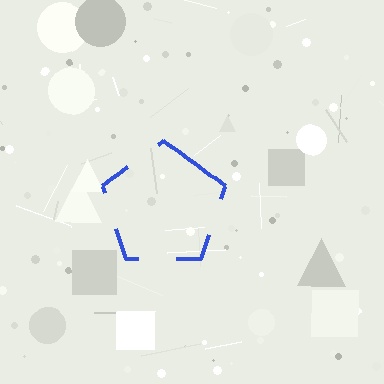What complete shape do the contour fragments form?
The contour fragments form a pentagon.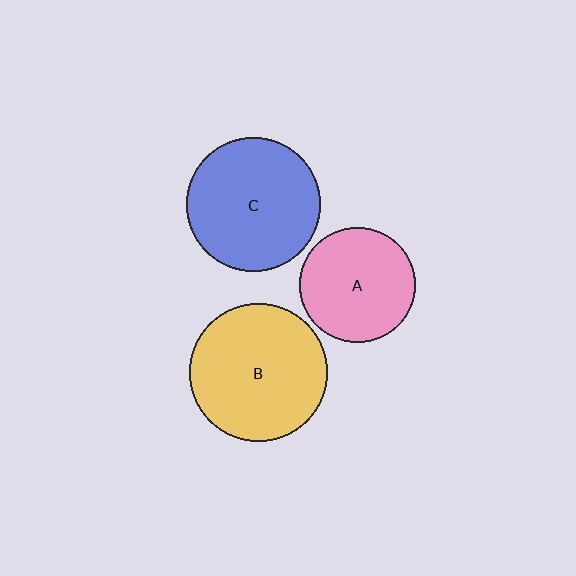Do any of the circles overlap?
No, none of the circles overlap.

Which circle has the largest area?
Circle B (yellow).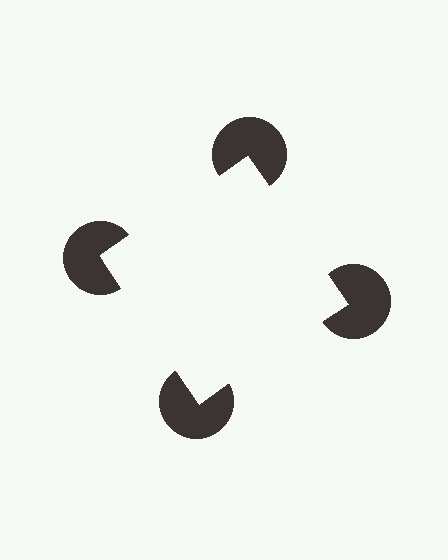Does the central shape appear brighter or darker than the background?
It typically appears slightly brighter than the background, even though no actual brightness change is drawn.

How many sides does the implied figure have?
4 sides.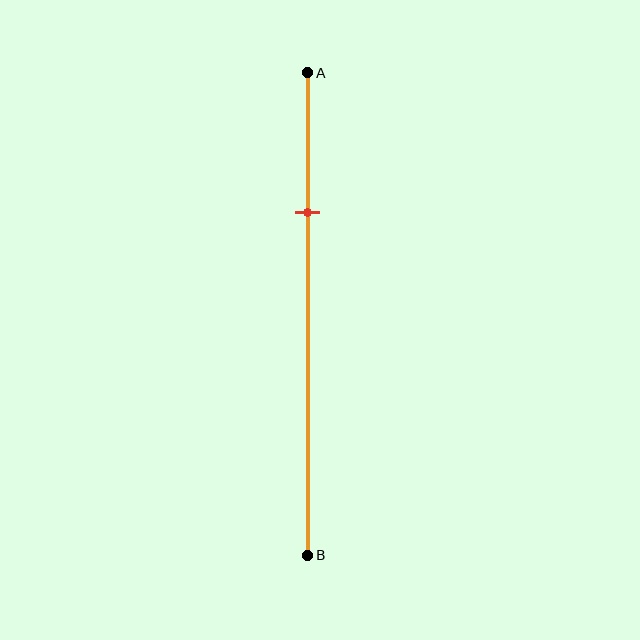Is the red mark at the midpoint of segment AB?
No, the mark is at about 30% from A, not at the 50% midpoint.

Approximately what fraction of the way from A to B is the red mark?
The red mark is approximately 30% of the way from A to B.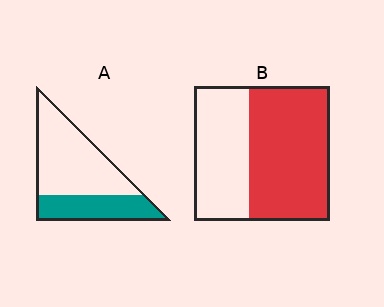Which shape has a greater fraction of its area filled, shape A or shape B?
Shape B.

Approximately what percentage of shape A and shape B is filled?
A is approximately 35% and B is approximately 60%.